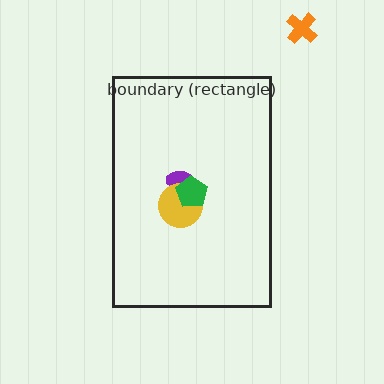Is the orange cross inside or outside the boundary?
Outside.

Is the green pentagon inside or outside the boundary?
Inside.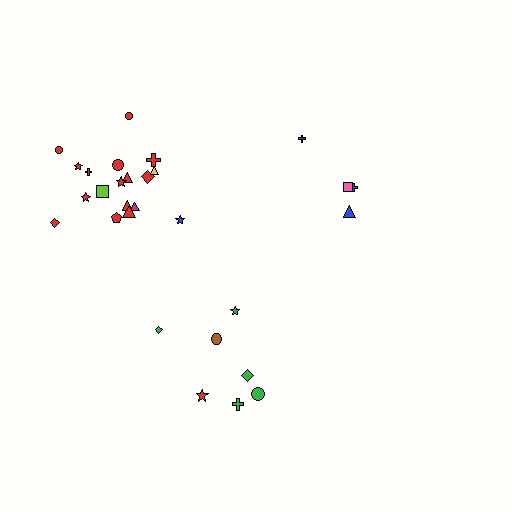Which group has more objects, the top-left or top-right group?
The top-left group.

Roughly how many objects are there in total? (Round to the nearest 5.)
Roughly 30 objects in total.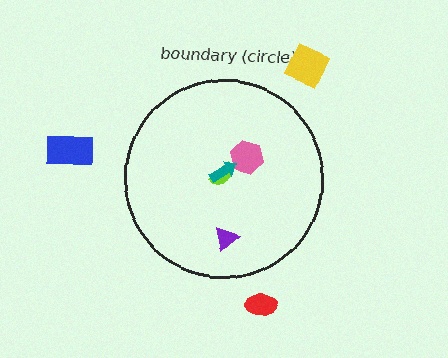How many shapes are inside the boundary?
4 inside, 3 outside.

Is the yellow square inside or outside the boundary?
Outside.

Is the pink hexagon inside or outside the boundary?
Inside.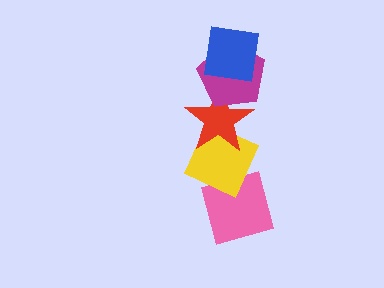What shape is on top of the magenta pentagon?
The blue square is on top of the magenta pentagon.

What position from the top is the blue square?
The blue square is 1st from the top.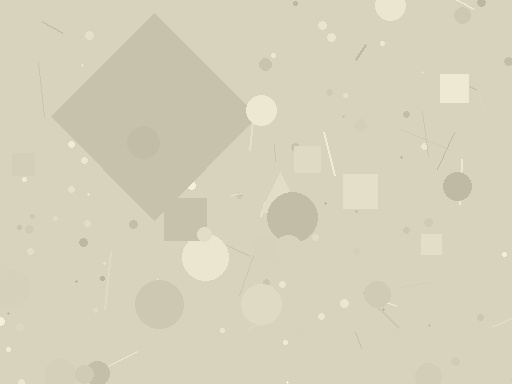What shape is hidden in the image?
A diamond is hidden in the image.